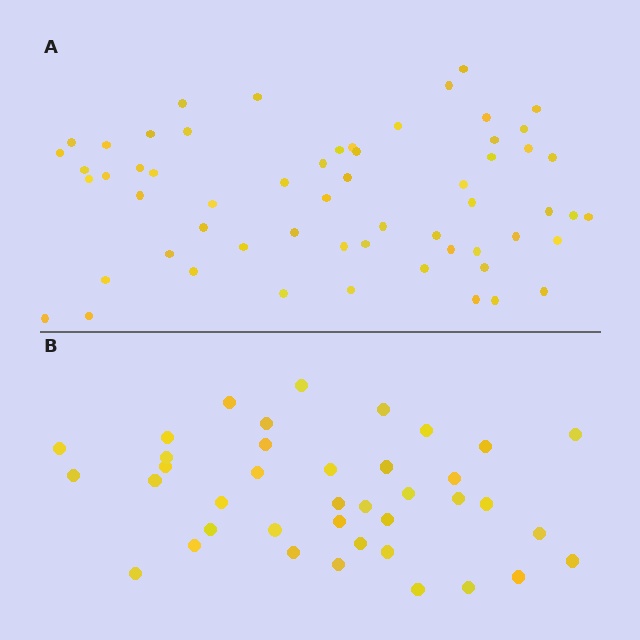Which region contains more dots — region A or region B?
Region A (the top region) has more dots.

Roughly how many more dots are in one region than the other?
Region A has approximately 20 more dots than region B.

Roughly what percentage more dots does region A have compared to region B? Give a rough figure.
About 50% more.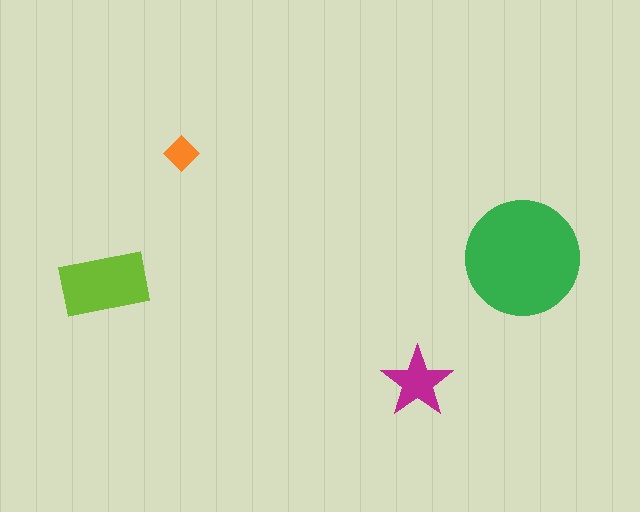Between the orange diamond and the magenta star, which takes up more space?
The magenta star.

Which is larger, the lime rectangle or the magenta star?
The lime rectangle.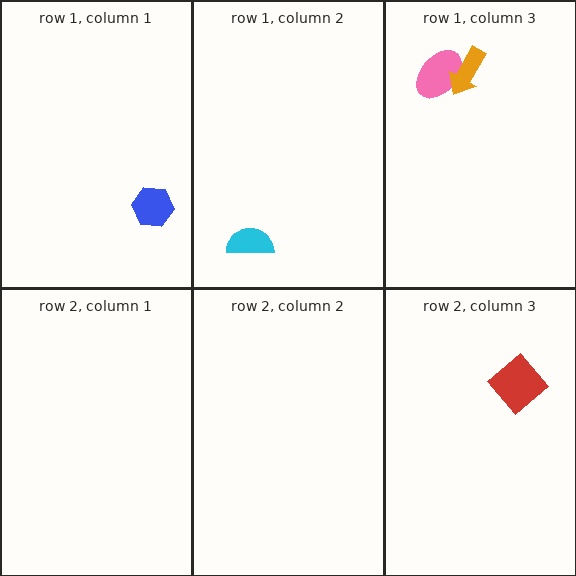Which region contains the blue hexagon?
The row 1, column 1 region.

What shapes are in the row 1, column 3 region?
The pink ellipse, the orange arrow.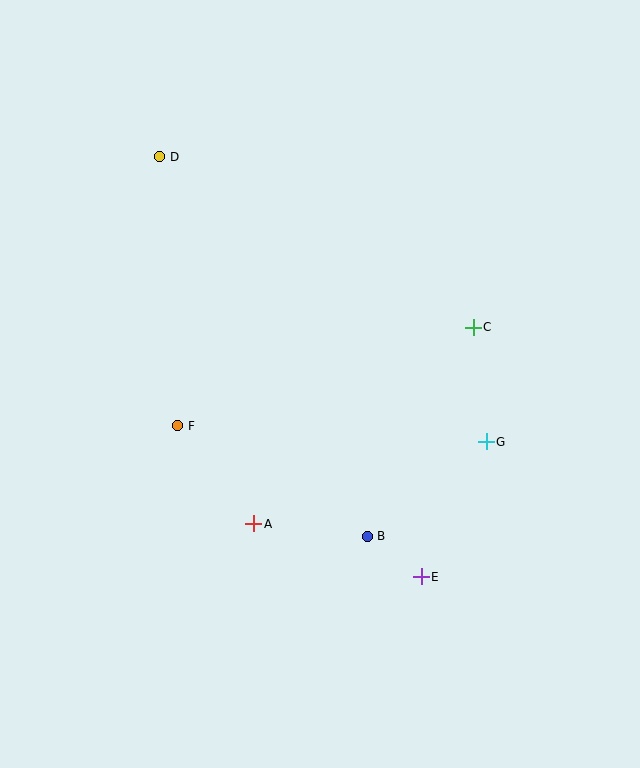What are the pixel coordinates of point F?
Point F is at (178, 426).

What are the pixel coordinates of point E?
Point E is at (421, 577).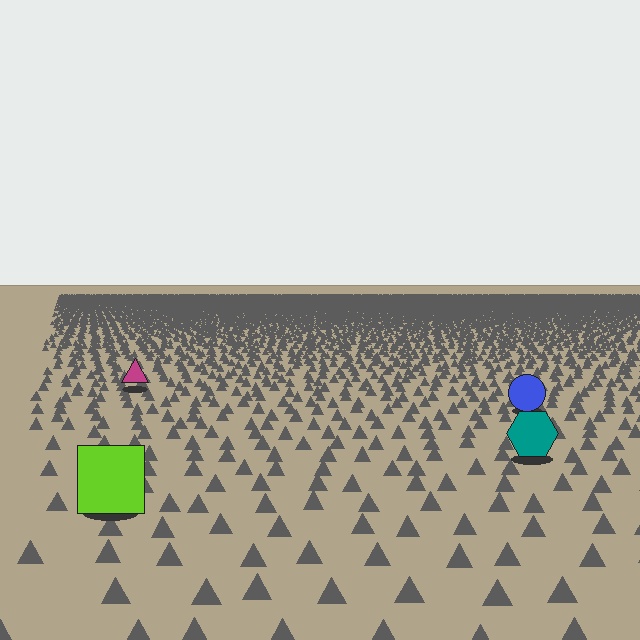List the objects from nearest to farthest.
From nearest to farthest: the lime square, the teal hexagon, the blue circle, the magenta triangle.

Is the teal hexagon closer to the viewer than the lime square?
No. The lime square is closer — you can tell from the texture gradient: the ground texture is coarser near it.